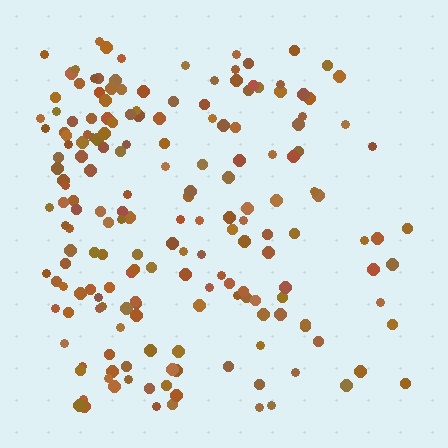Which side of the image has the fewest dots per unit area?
The right.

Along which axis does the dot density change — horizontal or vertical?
Horizontal.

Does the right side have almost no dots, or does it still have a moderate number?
Still a moderate number, just noticeably fewer than the left.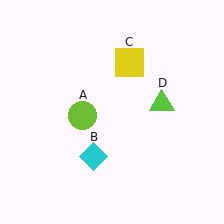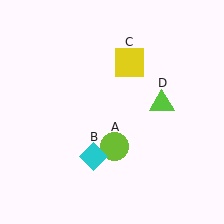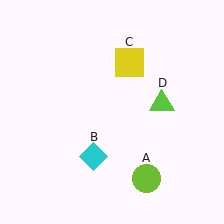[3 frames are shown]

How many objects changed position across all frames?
1 object changed position: lime circle (object A).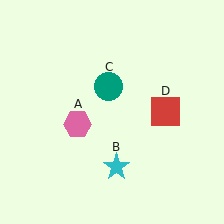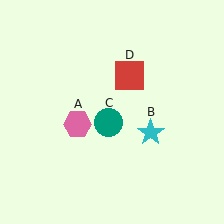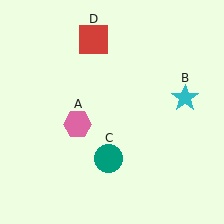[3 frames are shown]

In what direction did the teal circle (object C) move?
The teal circle (object C) moved down.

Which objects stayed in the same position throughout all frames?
Pink hexagon (object A) remained stationary.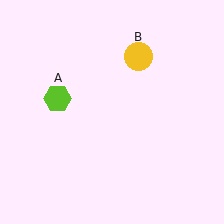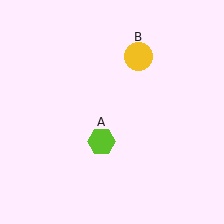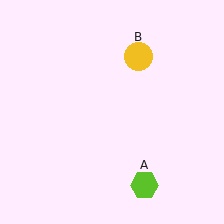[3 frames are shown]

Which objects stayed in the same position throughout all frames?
Yellow circle (object B) remained stationary.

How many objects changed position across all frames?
1 object changed position: lime hexagon (object A).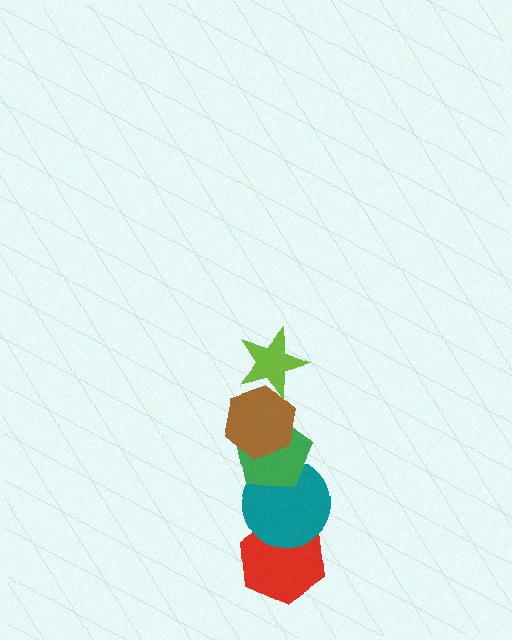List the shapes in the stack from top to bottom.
From top to bottom: the lime star, the brown hexagon, the green pentagon, the teal circle, the red hexagon.